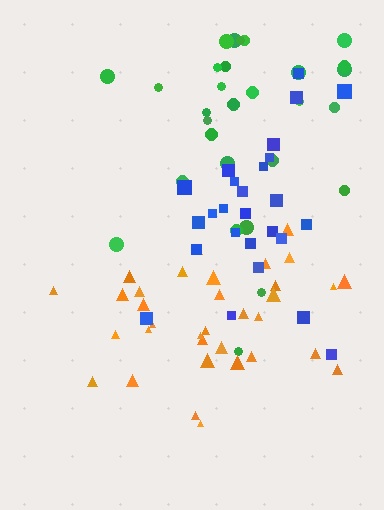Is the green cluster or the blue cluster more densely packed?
Blue.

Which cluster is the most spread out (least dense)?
Green.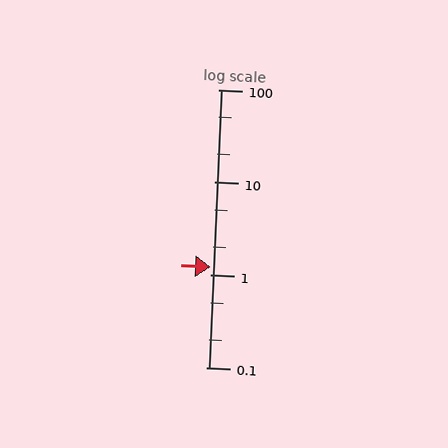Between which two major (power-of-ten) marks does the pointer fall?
The pointer is between 1 and 10.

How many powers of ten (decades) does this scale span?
The scale spans 3 decades, from 0.1 to 100.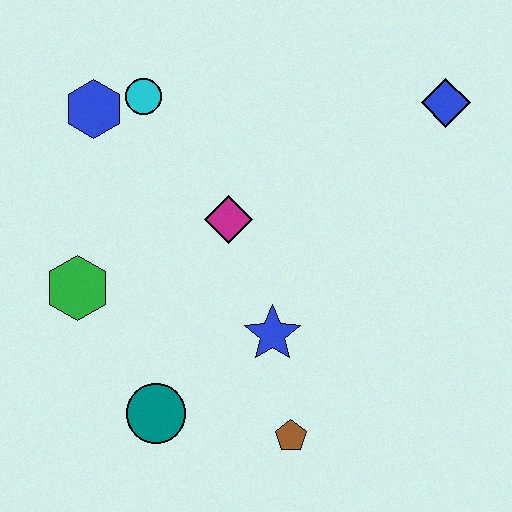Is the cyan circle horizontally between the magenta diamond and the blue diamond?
No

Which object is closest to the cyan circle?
The blue hexagon is closest to the cyan circle.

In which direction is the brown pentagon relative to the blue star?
The brown pentagon is below the blue star.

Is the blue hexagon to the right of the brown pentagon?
No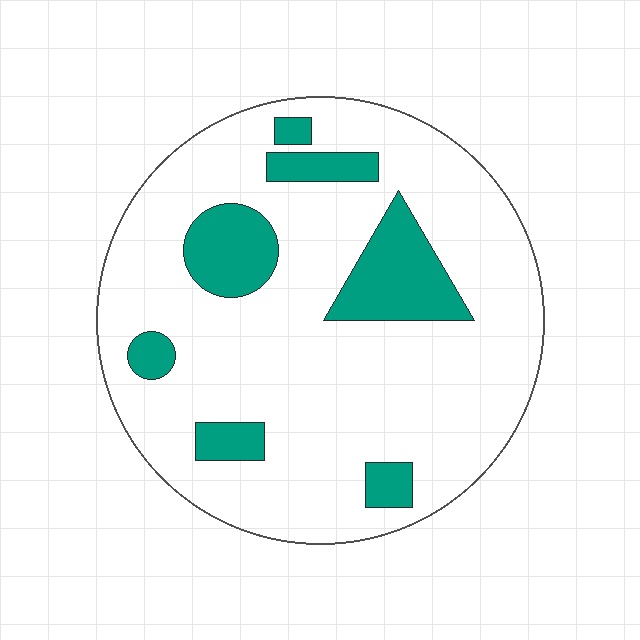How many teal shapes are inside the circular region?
7.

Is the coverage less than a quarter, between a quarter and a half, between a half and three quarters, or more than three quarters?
Less than a quarter.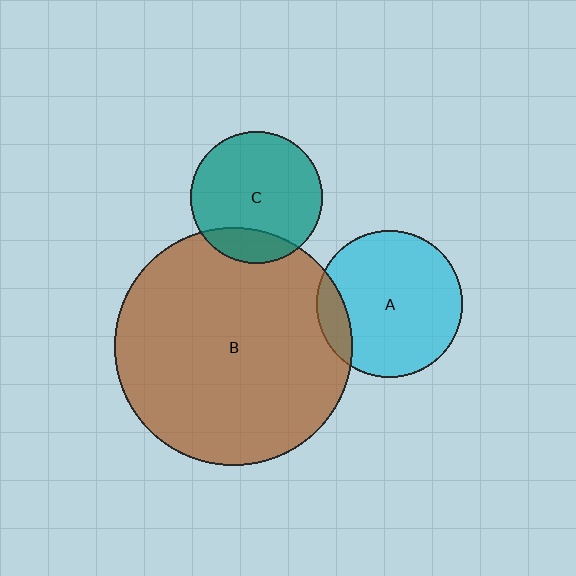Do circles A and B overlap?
Yes.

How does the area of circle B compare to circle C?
Approximately 3.3 times.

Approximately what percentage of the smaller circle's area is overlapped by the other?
Approximately 10%.